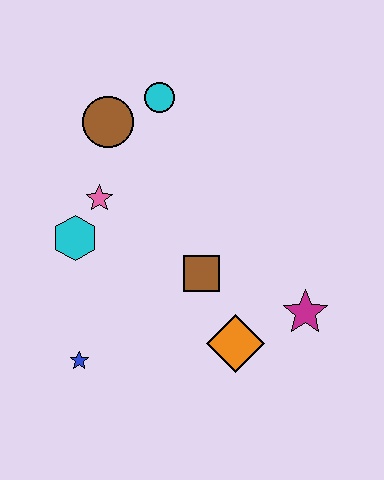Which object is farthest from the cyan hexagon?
The magenta star is farthest from the cyan hexagon.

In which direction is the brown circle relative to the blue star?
The brown circle is above the blue star.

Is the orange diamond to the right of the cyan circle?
Yes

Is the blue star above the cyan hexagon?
No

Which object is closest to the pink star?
The cyan hexagon is closest to the pink star.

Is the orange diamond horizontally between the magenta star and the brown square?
Yes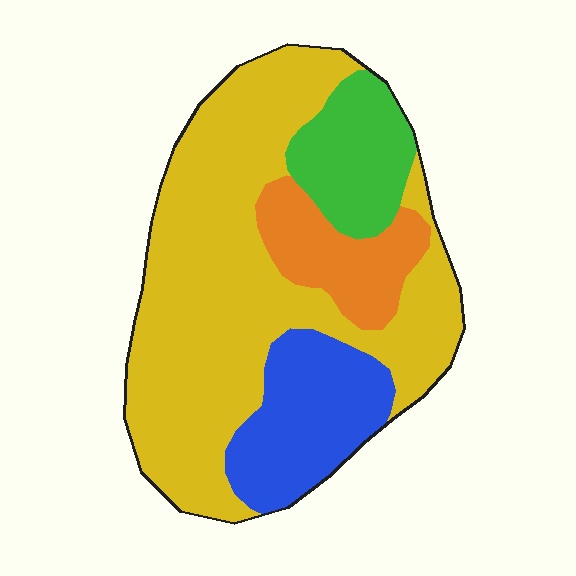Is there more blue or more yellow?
Yellow.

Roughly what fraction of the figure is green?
Green covers 13% of the figure.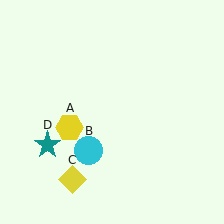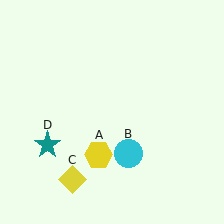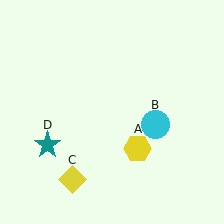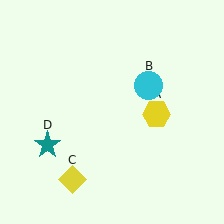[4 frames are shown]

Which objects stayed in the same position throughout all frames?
Yellow diamond (object C) and teal star (object D) remained stationary.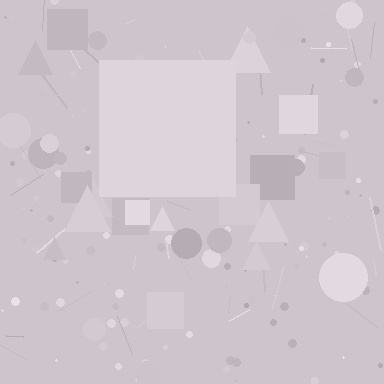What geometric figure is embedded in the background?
A square is embedded in the background.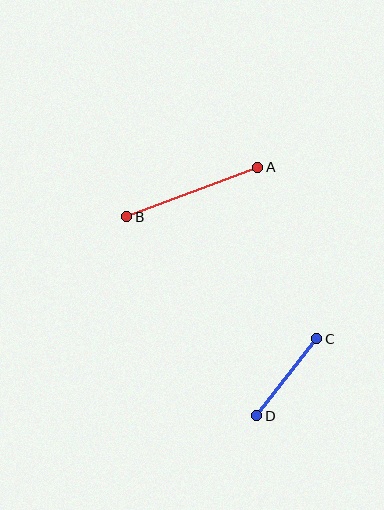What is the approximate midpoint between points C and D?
The midpoint is at approximately (287, 377) pixels.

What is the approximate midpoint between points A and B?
The midpoint is at approximately (192, 192) pixels.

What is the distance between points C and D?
The distance is approximately 97 pixels.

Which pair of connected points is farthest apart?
Points A and B are farthest apart.